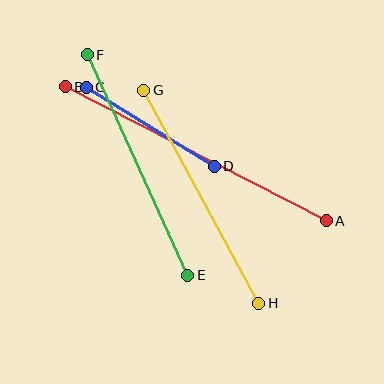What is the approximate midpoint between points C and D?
The midpoint is at approximately (150, 127) pixels.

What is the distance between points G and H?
The distance is approximately 242 pixels.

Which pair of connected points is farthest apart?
Points A and B are farthest apart.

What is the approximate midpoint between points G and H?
The midpoint is at approximately (201, 197) pixels.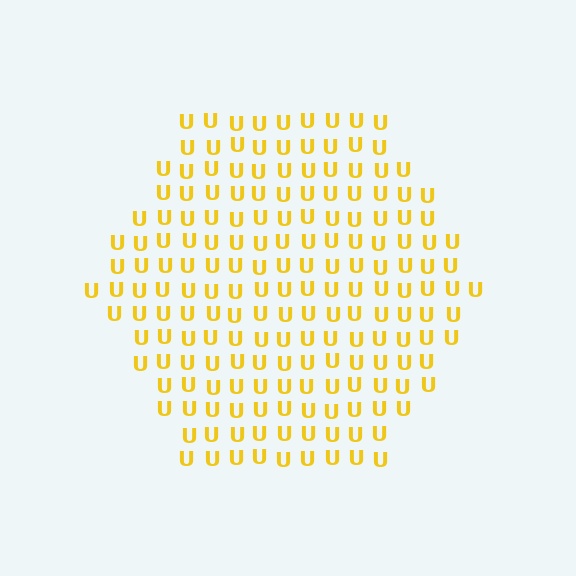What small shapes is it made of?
It is made of small letter U's.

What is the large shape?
The large shape is a hexagon.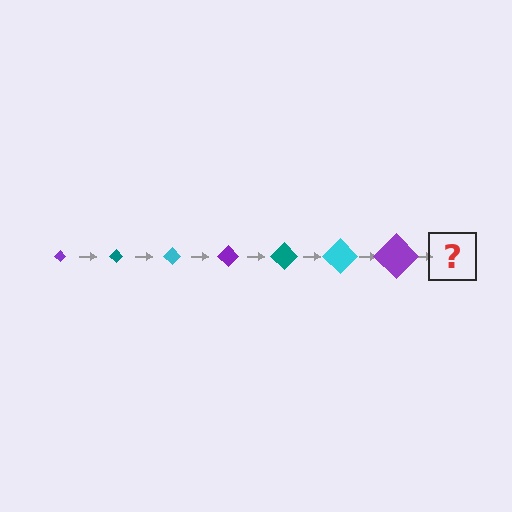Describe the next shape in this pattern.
It should be a teal diamond, larger than the previous one.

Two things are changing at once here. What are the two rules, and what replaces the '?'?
The two rules are that the diamond grows larger each step and the color cycles through purple, teal, and cyan. The '?' should be a teal diamond, larger than the previous one.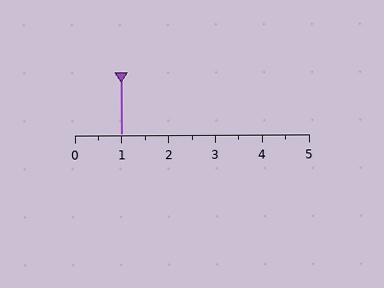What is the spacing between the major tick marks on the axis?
The major ticks are spaced 1 apart.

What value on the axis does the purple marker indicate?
The marker indicates approximately 1.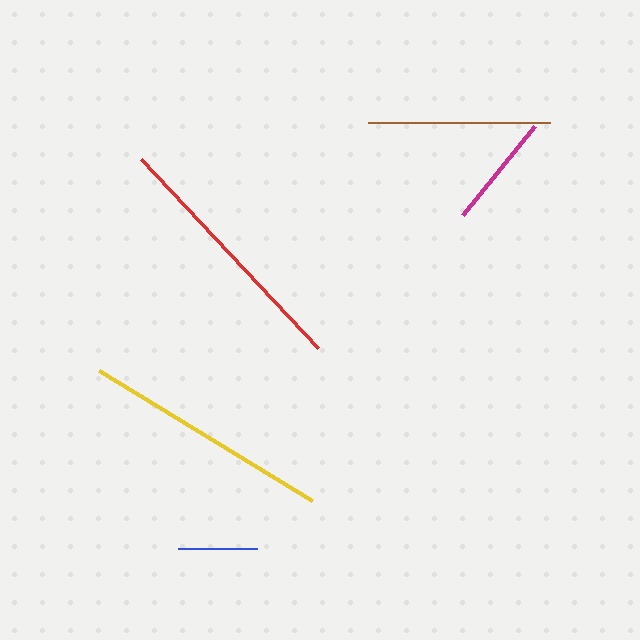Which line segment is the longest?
The red line is the longest at approximately 259 pixels.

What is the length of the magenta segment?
The magenta segment is approximately 115 pixels long.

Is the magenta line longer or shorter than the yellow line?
The yellow line is longer than the magenta line.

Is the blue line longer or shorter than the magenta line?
The magenta line is longer than the blue line.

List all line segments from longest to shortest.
From longest to shortest: red, yellow, brown, magenta, blue.